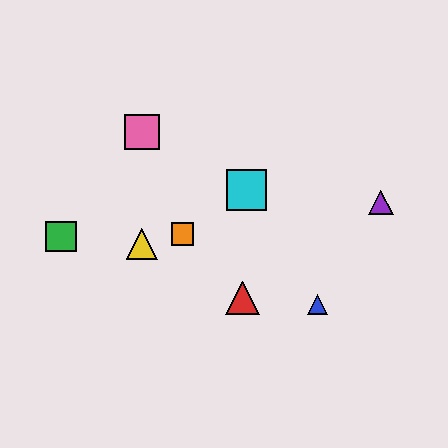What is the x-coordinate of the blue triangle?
The blue triangle is at x≈317.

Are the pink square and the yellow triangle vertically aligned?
Yes, both are at x≈142.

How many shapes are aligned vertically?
2 shapes (the yellow triangle, the pink square) are aligned vertically.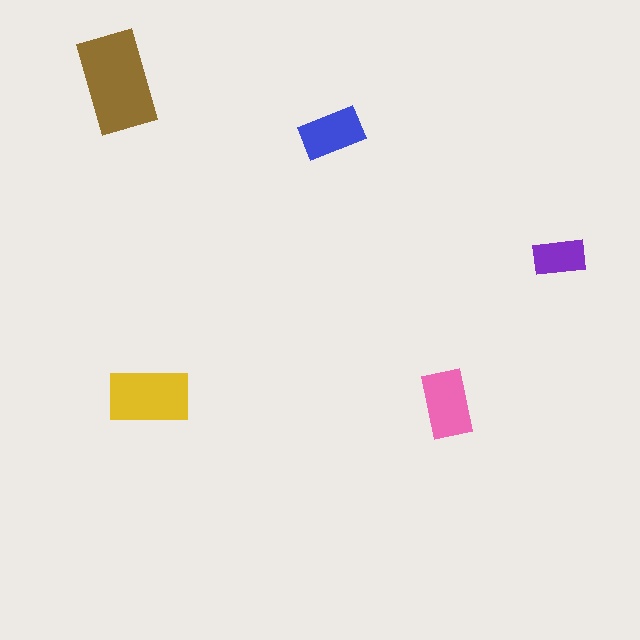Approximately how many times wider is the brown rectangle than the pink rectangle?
About 1.5 times wider.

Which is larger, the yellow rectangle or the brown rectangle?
The brown one.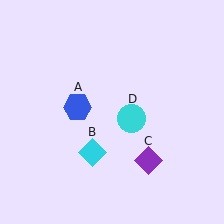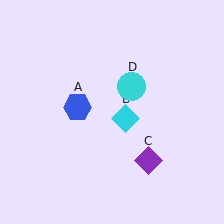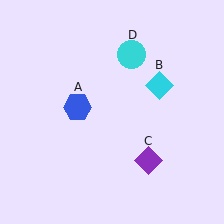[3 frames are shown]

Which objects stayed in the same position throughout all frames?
Blue hexagon (object A) and purple diamond (object C) remained stationary.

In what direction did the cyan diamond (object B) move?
The cyan diamond (object B) moved up and to the right.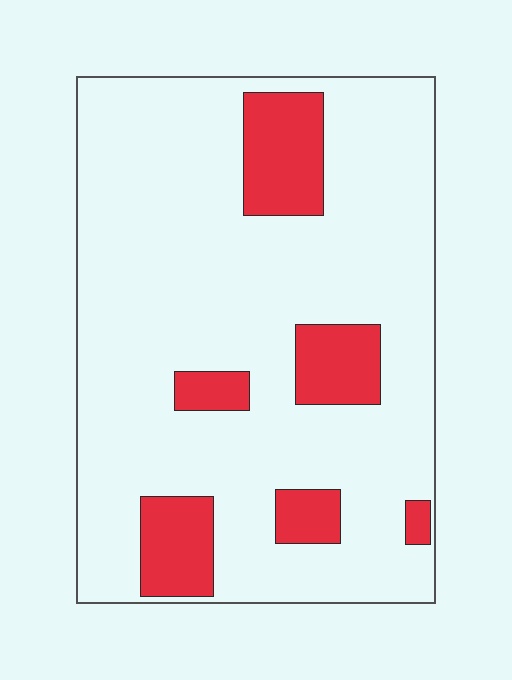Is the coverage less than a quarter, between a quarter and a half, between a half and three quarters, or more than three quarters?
Less than a quarter.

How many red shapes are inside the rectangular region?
6.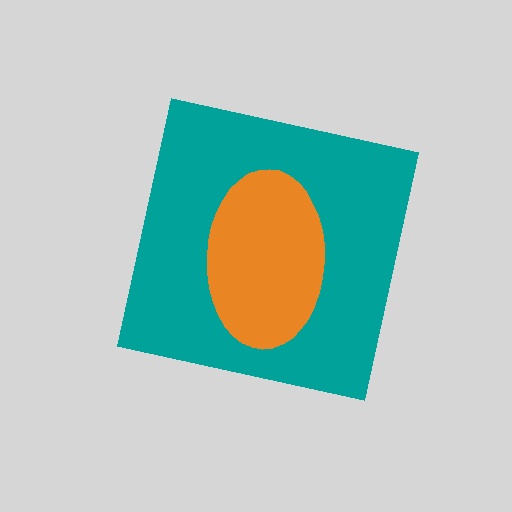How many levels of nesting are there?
2.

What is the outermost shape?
The teal square.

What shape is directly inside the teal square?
The orange ellipse.